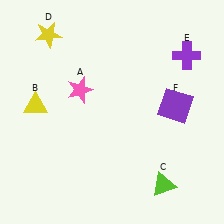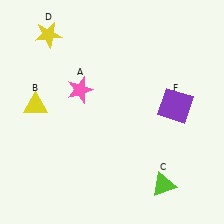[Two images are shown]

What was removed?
The purple cross (E) was removed in Image 2.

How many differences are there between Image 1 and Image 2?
There is 1 difference between the two images.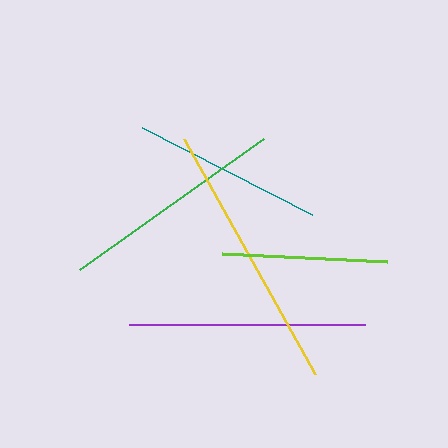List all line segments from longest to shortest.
From longest to shortest: yellow, purple, green, teal, lime.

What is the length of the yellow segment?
The yellow segment is approximately 269 pixels long.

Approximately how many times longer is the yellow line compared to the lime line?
The yellow line is approximately 1.6 times the length of the lime line.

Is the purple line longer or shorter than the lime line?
The purple line is longer than the lime line.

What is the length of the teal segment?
The teal segment is approximately 191 pixels long.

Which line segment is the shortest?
The lime line is the shortest at approximately 165 pixels.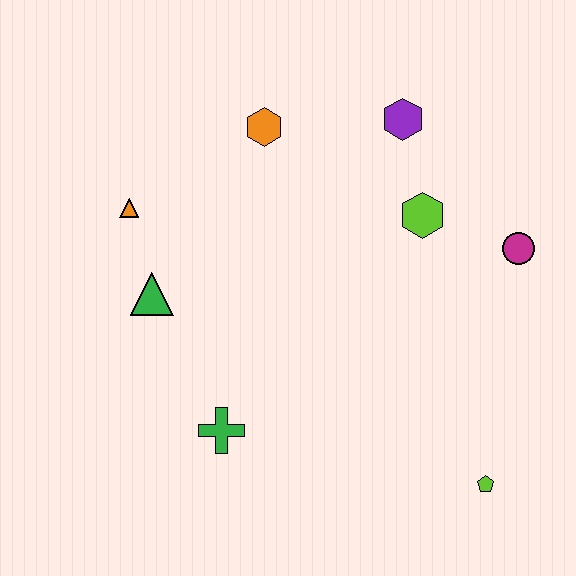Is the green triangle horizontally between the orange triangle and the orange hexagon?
Yes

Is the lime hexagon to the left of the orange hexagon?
No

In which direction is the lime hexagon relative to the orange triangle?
The lime hexagon is to the right of the orange triangle.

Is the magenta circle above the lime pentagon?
Yes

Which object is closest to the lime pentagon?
The magenta circle is closest to the lime pentagon.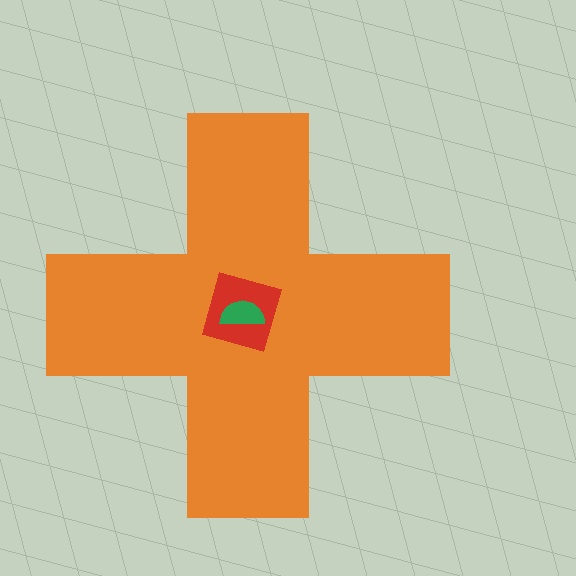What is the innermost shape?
The green semicircle.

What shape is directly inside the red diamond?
The green semicircle.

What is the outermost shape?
The orange cross.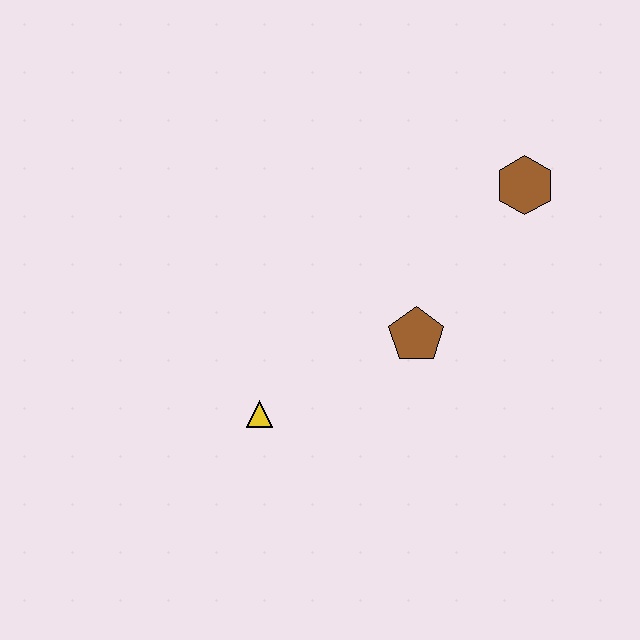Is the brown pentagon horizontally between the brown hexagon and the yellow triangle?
Yes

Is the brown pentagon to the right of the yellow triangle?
Yes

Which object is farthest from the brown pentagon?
The brown hexagon is farthest from the brown pentagon.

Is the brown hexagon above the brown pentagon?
Yes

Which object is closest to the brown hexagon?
The brown pentagon is closest to the brown hexagon.